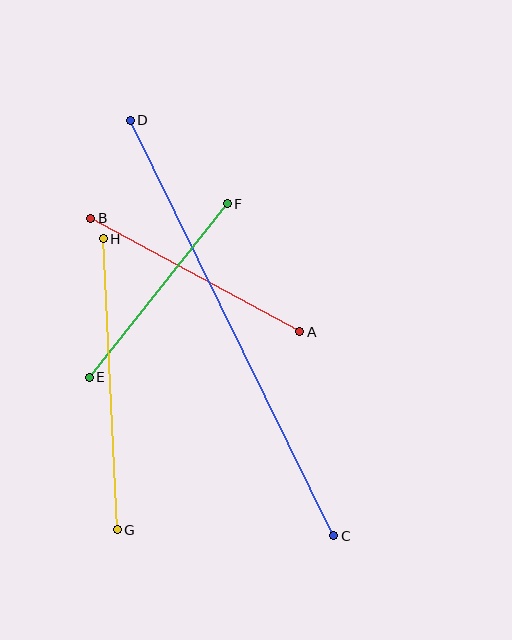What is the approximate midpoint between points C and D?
The midpoint is at approximately (232, 328) pixels.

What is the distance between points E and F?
The distance is approximately 221 pixels.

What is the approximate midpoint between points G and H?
The midpoint is at approximately (110, 384) pixels.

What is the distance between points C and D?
The distance is approximately 463 pixels.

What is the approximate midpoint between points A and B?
The midpoint is at approximately (195, 275) pixels.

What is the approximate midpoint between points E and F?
The midpoint is at approximately (158, 290) pixels.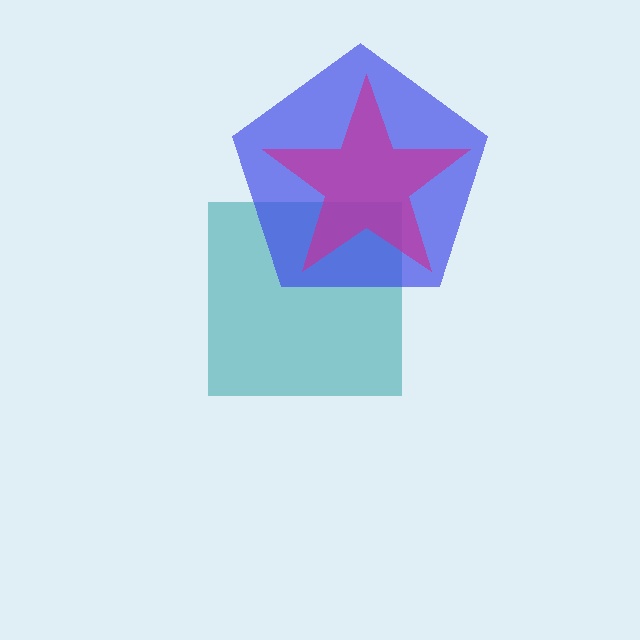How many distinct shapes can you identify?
There are 3 distinct shapes: a teal square, a blue pentagon, a magenta star.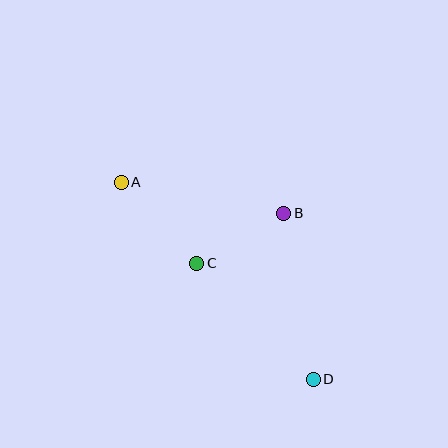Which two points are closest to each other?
Points B and C are closest to each other.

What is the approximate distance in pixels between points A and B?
The distance between A and B is approximately 165 pixels.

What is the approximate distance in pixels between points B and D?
The distance between B and D is approximately 169 pixels.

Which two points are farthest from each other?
Points A and D are farthest from each other.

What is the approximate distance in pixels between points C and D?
The distance between C and D is approximately 165 pixels.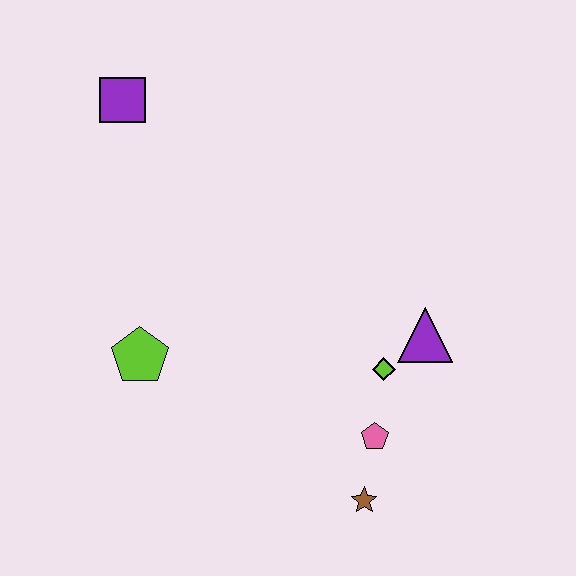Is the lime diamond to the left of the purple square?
No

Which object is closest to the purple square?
The lime pentagon is closest to the purple square.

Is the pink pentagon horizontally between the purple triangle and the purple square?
Yes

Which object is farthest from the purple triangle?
The purple square is farthest from the purple triangle.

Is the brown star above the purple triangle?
No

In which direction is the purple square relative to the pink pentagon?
The purple square is above the pink pentagon.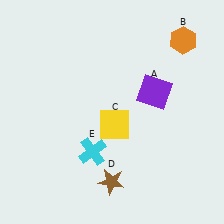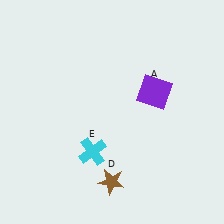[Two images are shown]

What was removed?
The orange hexagon (B), the yellow square (C) were removed in Image 2.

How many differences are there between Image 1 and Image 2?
There are 2 differences between the two images.